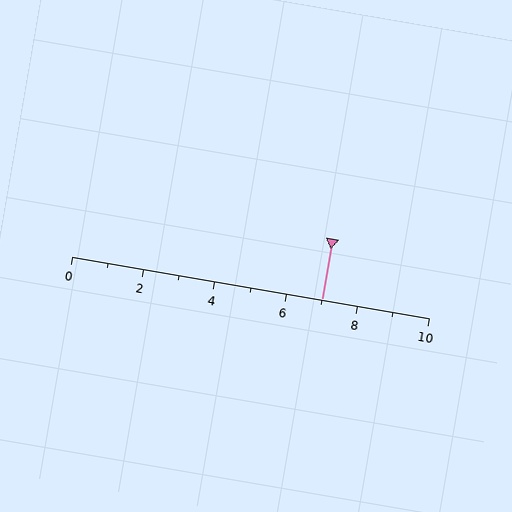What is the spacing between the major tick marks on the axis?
The major ticks are spaced 2 apart.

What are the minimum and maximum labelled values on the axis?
The axis runs from 0 to 10.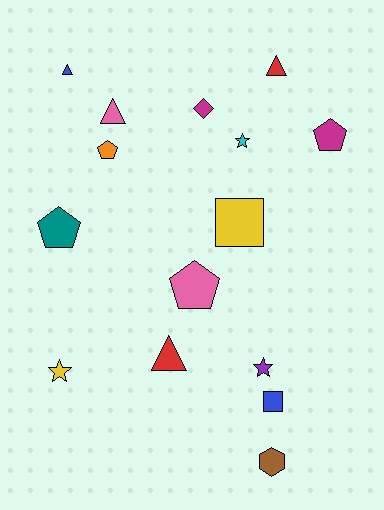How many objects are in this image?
There are 15 objects.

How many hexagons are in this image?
There is 1 hexagon.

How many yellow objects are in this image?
There are 2 yellow objects.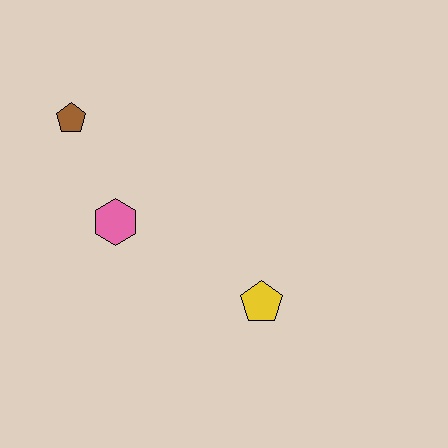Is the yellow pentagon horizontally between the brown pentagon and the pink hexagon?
No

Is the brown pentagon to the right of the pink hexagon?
No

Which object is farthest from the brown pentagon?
The yellow pentagon is farthest from the brown pentagon.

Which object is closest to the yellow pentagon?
The pink hexagon is closest to the yellow pentagon.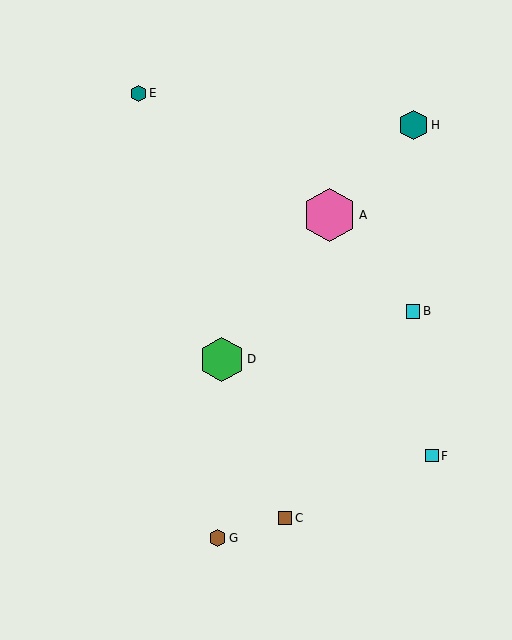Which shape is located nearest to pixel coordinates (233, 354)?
The green hexagon (labeled D) at (222, 360) is nearest to that location.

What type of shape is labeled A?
Shape A is a pink hexagon.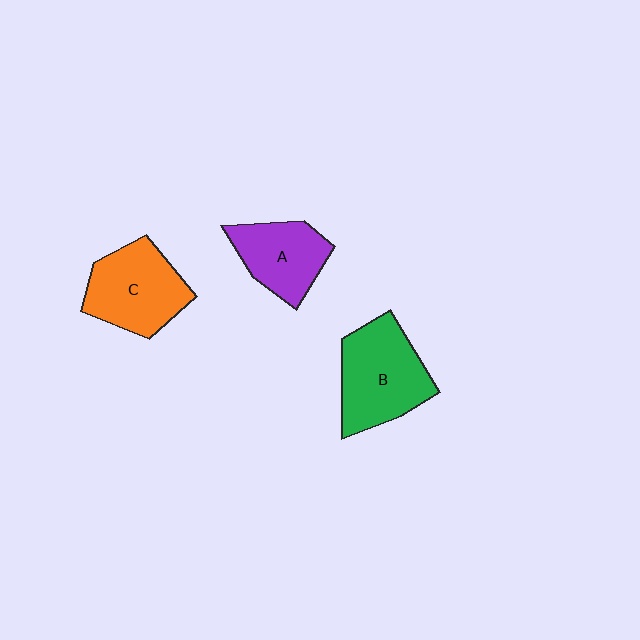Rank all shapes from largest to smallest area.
From largest to smallest: B (green), C (orange), A (purple).